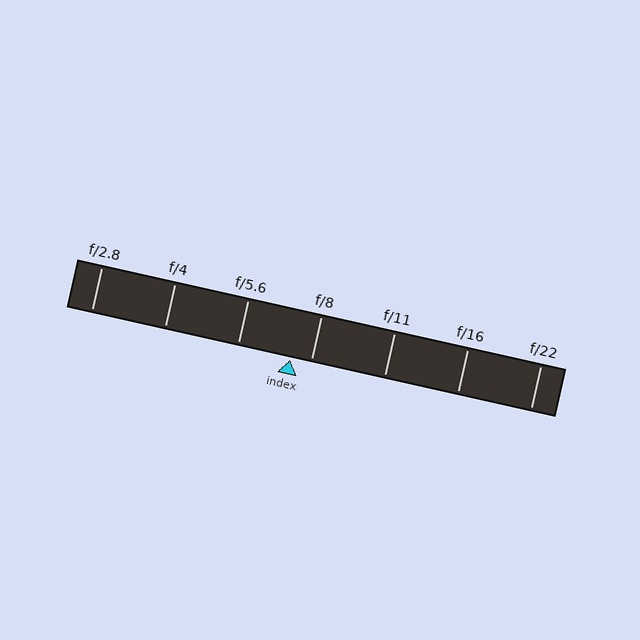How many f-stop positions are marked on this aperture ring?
There are 7 f-stop positions marked.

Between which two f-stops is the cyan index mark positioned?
The index mark is between f/5.6 and f/8.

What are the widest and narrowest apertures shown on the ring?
The widest aperture shown is f/2.8 and the narrowest is f/22.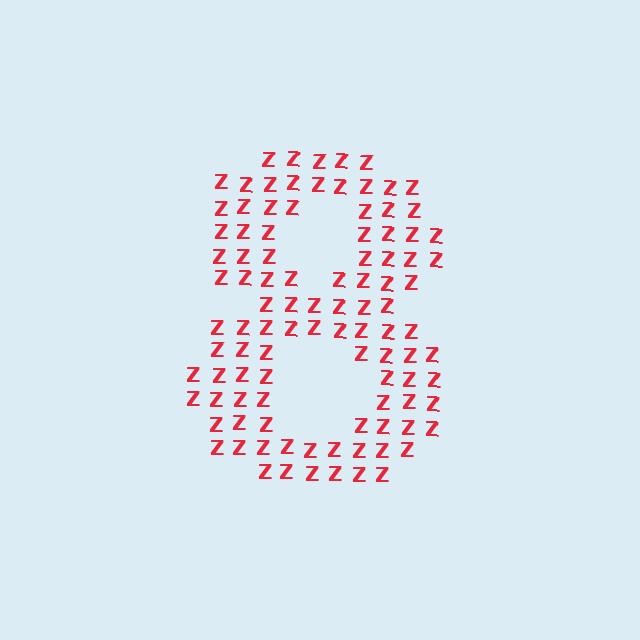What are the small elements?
The small elements are letter Z's.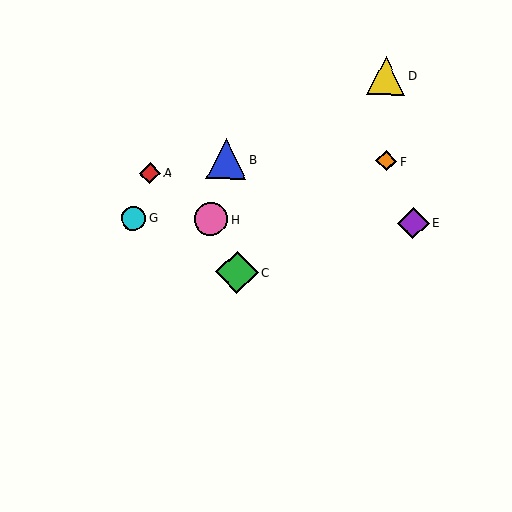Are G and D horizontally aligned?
No, G is at y≈218 and D is at y≈76.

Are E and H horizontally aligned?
Yes, both are at y≈223.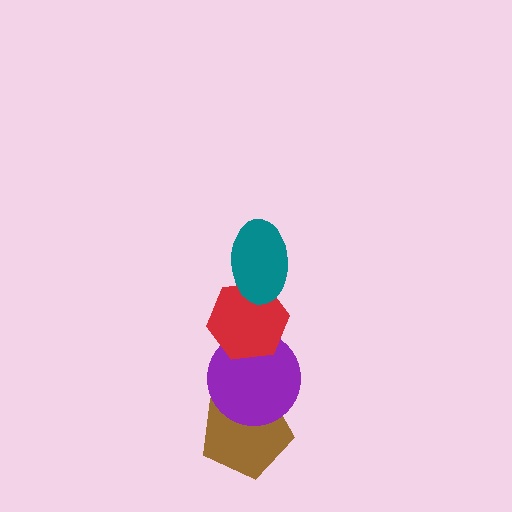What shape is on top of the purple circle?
The red hexagon is on top of the purple circle.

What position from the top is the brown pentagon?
The brown pentagon is 4th from the top.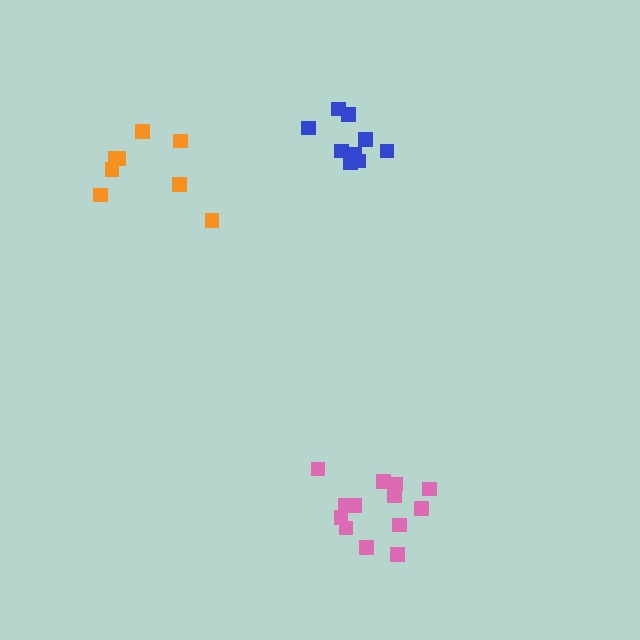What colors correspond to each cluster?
The clusters are colored: orange, pink, blue.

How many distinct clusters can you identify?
There are 3 distinct clusters.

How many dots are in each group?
Group 1: 8 dots, Group 2: 13 dots, Group 3: 10 dots (31 total).